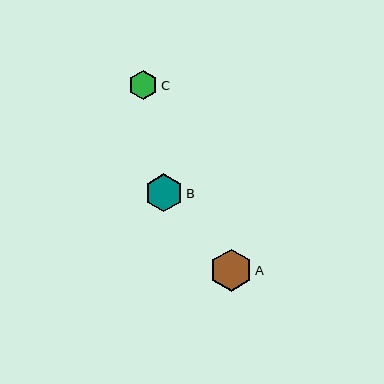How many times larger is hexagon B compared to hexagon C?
Hexagon B is approximately 1.3 times the size of hexagon C.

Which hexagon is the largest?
Hexagon A is the largest with a size of approximately 43 pixels.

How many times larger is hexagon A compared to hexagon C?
Hexagon A is approximately 1.4 times the size of hexagon C.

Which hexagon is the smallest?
Hexagon C is the smallest with a size of approximately 30 pixels.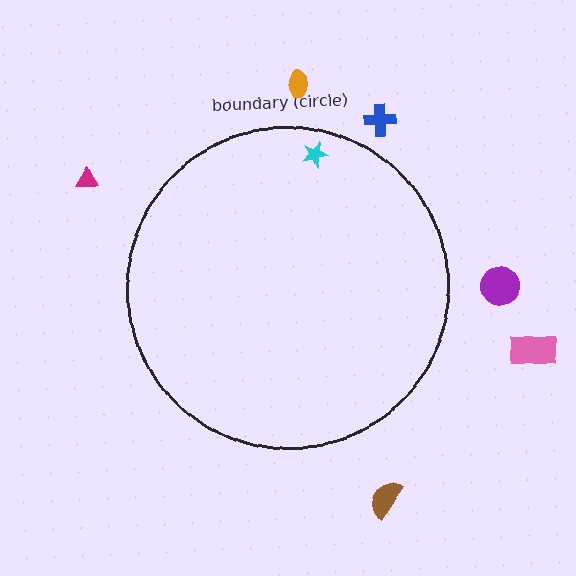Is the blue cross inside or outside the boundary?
Outside.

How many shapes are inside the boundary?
1 inside, 6 outside.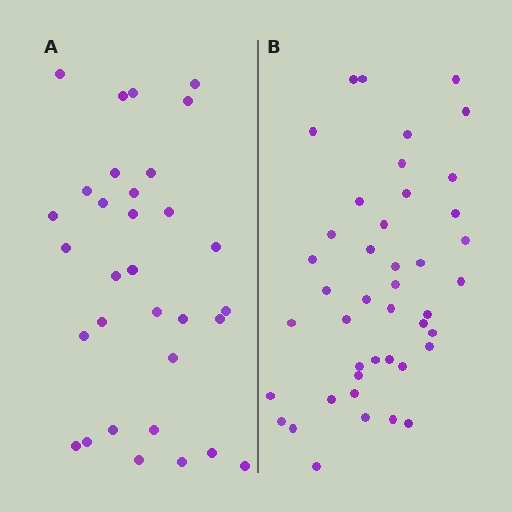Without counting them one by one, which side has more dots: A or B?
Region B (the right region) has more dots.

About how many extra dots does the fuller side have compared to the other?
Region B has roughly 12 or so more dots than region A.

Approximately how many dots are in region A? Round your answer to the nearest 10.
About 30 dots. (The exact count is 32, which rounds to 30.)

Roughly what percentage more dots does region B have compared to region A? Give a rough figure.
About 35% more.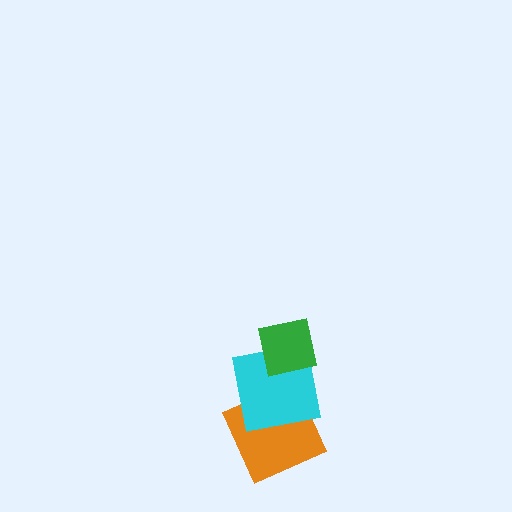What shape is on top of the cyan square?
The green square is on top of the cyan square.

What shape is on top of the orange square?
The cyan square is on top of the orange square.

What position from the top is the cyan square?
The cyan square is 2nd from the top.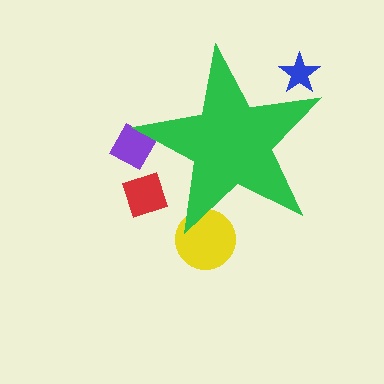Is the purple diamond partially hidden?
Yes, the purple diamond is partially hidden behind the green star.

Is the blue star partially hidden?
Yes, the blue star is partially hidden behind the green star.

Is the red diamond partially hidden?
Yes, the red diamond is partially hidden behind the green star.